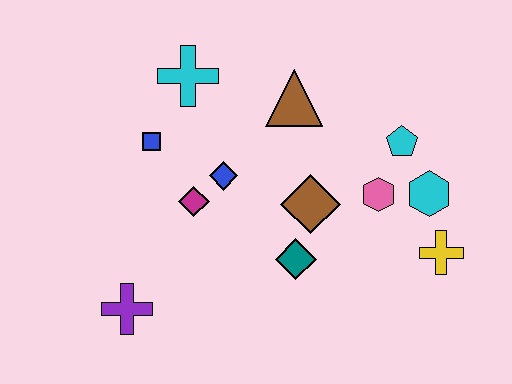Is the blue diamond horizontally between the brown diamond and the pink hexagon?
No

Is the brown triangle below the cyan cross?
Yes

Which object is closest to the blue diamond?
The magenta diamond is closest to the blue diamond.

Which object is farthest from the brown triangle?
The purple cross is farthest from the brown triangle.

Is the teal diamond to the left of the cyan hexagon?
Yes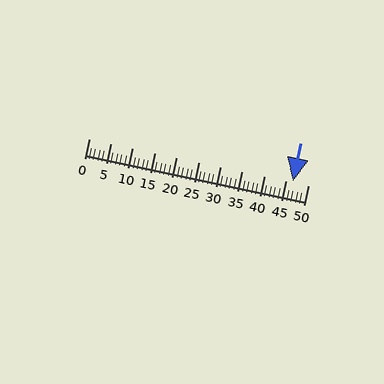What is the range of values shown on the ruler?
The ruler shows values from 0 to 50.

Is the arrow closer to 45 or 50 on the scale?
The arrow is closer to 45.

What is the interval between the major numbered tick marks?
The major tick marks are spaced 5 units apart.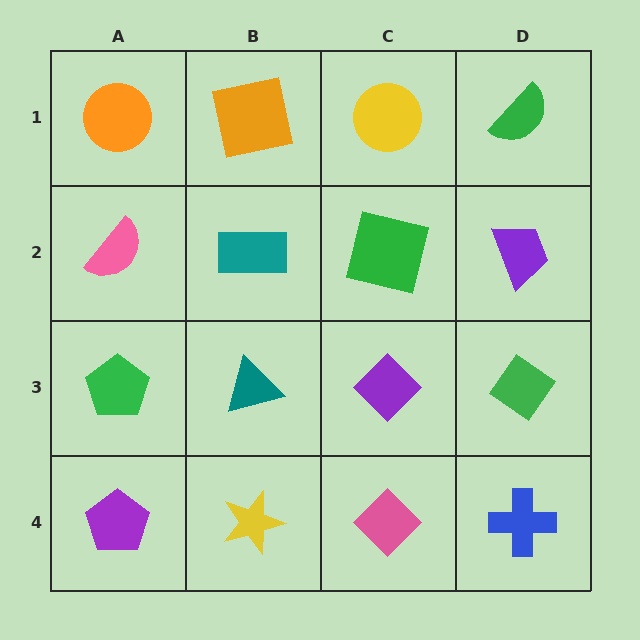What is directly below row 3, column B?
A yellow star.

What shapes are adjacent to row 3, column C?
A green square (row 2, column C), a pink diamond (row 4, column C), a teal triangle (row 3, column B), a green diamond (row 3, column D).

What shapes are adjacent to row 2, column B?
An orange square (row 1, column B), a teal triangle (row 3, column B), a pink semicircle (row 2, column A), a green square (row 2, column C).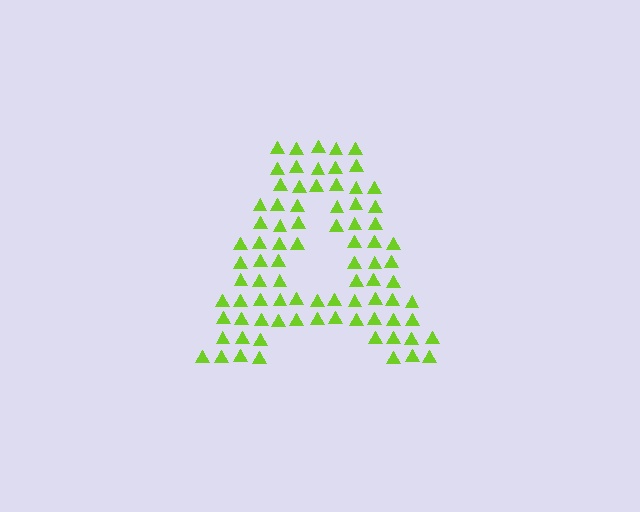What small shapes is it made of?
It is made of small triangles.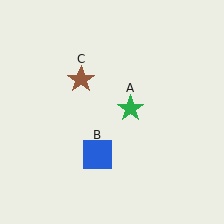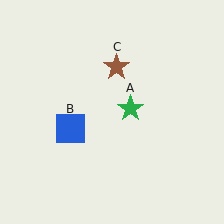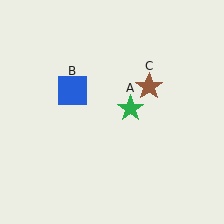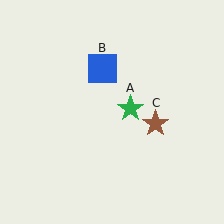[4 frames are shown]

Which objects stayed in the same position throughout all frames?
Green star (object A) remained stationary.